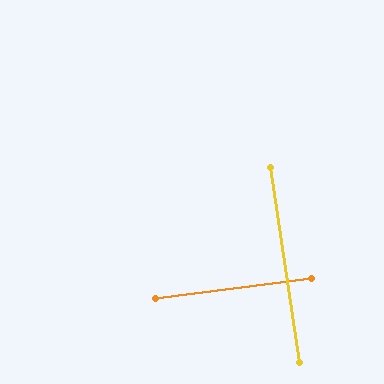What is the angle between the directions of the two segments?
Approximately 89 degrees.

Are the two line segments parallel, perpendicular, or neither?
Perpendicular — they meet at approximately 89°.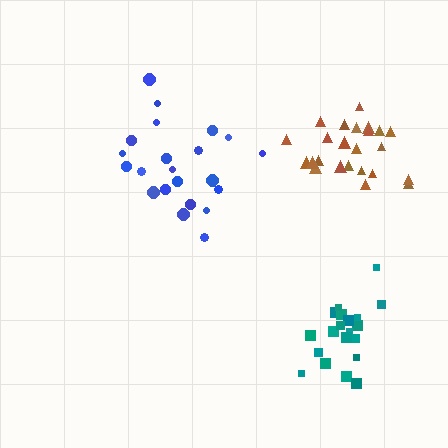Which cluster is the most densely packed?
Teal.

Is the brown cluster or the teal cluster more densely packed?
Teal.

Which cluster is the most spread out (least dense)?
Blue.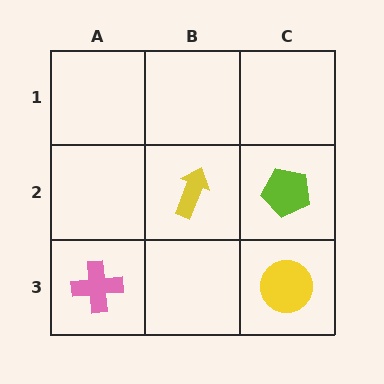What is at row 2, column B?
A yellow arrow.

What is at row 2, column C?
A lime pentagon.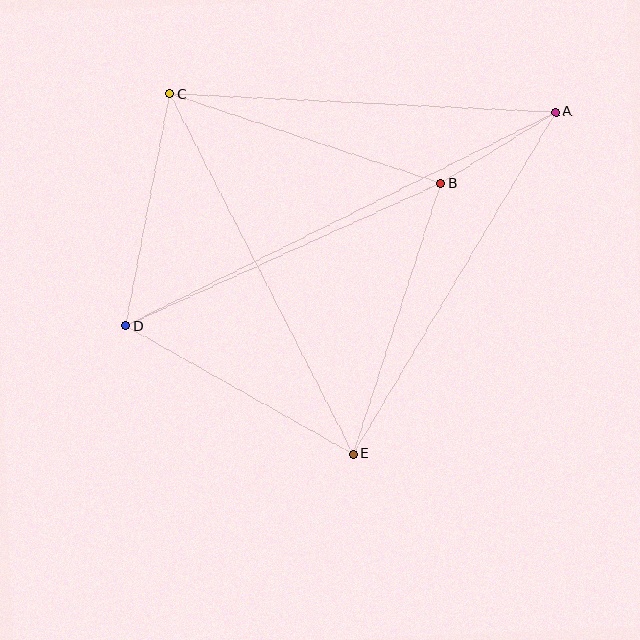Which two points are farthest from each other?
Points A and D are farthest from each other.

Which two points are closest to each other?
Points A and B are closest to each other.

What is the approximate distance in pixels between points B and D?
The distance between B and D is approximately 346 pixels.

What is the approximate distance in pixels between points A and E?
The distance between A and E is approximately 397 pixels.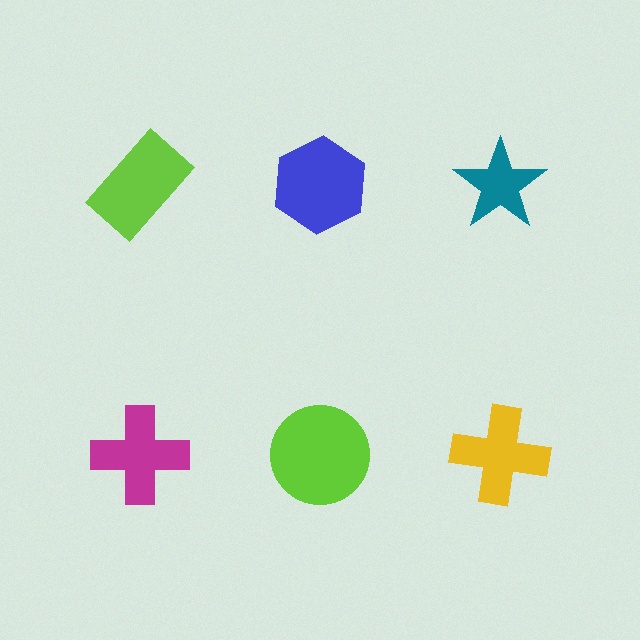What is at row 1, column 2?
A blue hexagon.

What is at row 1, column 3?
A teal star.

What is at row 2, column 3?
A yellow cross.